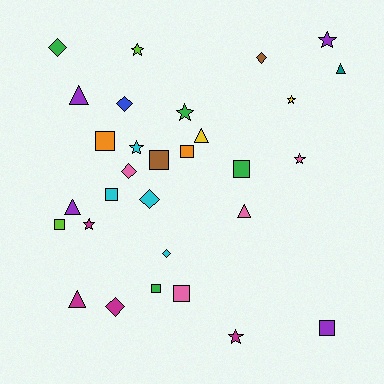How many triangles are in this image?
There are 6 triangles.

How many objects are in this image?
There are 30 objects.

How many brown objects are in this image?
There are 2 brown objects.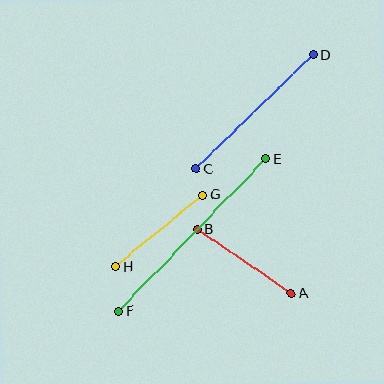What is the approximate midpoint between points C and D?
The midpoint is at approximately (255, 112) pixels.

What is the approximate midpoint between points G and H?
The midpoint is at approximately (159, 231) pixels.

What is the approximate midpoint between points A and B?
The midpoint is at approximately (244, 261) pixels.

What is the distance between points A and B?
The distance is approximately 114 pixels.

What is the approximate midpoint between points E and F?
The midpoint is at approximately (192, 235) pixels.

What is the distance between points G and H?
The distance is approximately 113 pixels.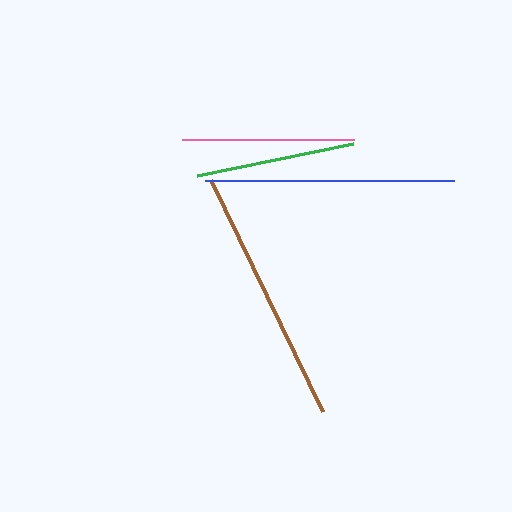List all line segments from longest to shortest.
From longest to shortest: brown, blue, pink, green.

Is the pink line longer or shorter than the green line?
The pink line is longer than the green line.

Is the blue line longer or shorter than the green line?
The blue line is longer than the green line.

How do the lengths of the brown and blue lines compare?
The brown and blue lines are approximately the same length.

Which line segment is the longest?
The brown line is the longest at approximately 258 pixels.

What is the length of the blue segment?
The blue segment is approximately 249 pixels long.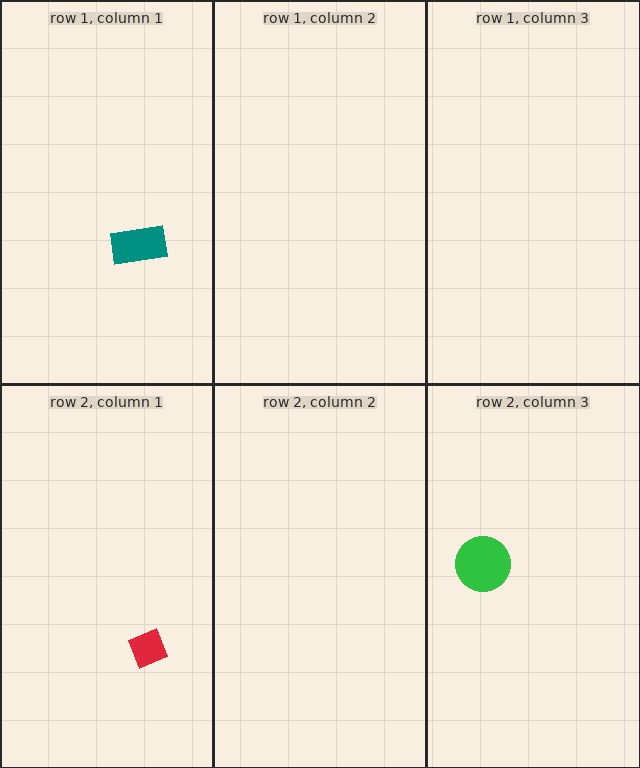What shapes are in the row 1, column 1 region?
The teal rectangle.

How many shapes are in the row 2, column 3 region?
1.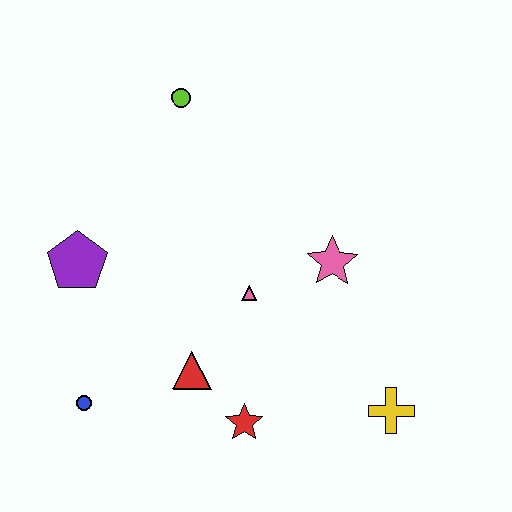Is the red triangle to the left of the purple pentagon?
No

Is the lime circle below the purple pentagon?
No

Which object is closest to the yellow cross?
The red star is closest to the yellow cross.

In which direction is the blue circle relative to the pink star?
The blue circle is to the left of the pink star.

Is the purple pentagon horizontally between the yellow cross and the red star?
No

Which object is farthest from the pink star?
The blue circle is farthest from the pink star.